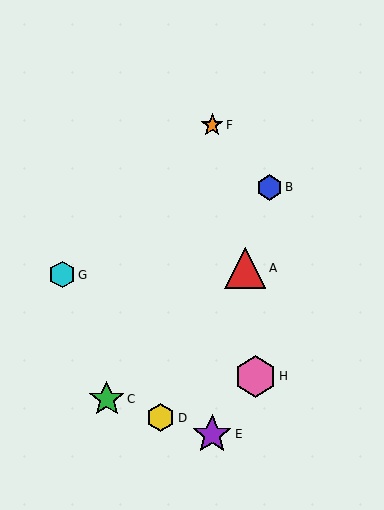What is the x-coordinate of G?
Object G is at x≈62.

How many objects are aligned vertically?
2 objects (E, F) are aligned vertically.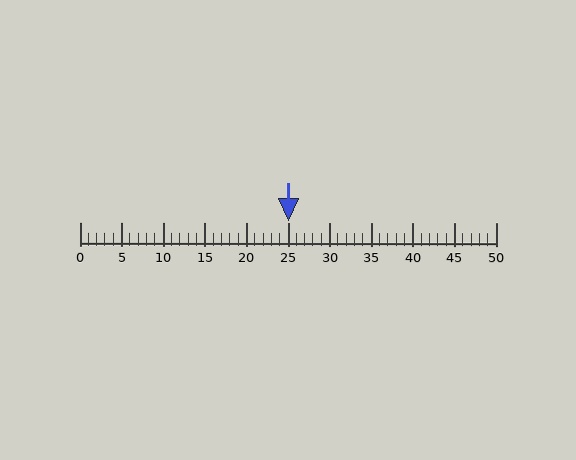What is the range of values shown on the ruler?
The ruler shows values from 0 to 50.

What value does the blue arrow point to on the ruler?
The blue arrow points to approximately 25.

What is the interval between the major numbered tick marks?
The major tick marks are spaced 5 units apart.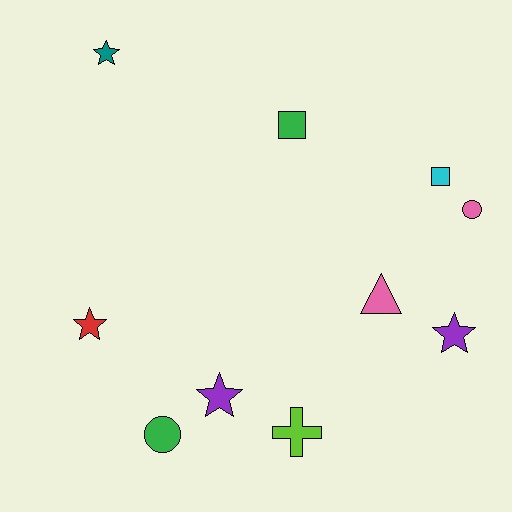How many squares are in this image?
There are 2 squares.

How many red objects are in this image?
There is 1 red object.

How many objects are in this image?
There are 10 objects.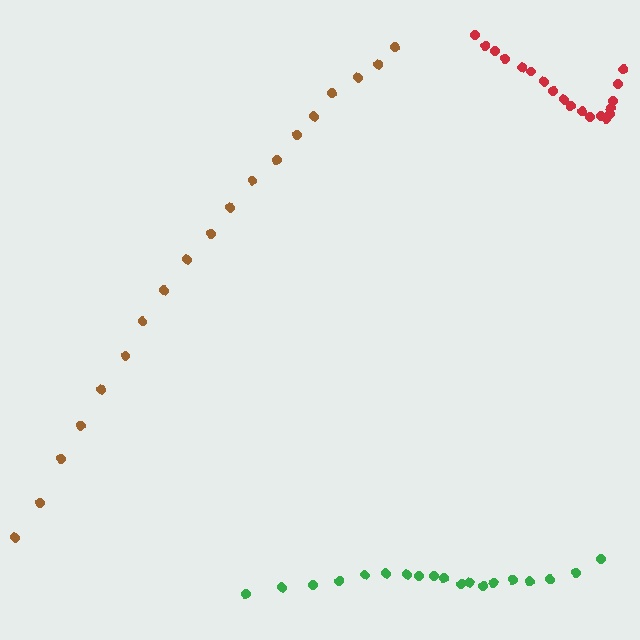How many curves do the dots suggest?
There are 3 distinct paths.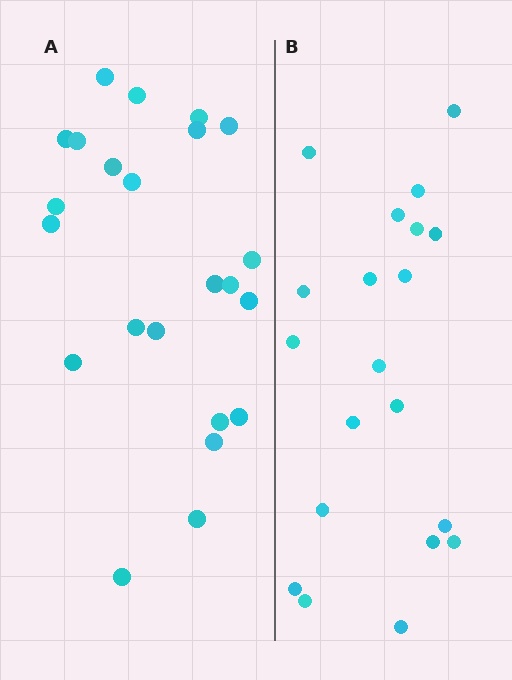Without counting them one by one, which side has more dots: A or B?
Region A (the left region) has more dots.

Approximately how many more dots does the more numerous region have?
Region A has just a few more — roughly 2 or 3 more dots than region B.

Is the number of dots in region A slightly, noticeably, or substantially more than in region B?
Region A has only slightly more — the two regions are fairly close. The ratio is roughly 1.1 to 1.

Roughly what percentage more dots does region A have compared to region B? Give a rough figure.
About 15% more.